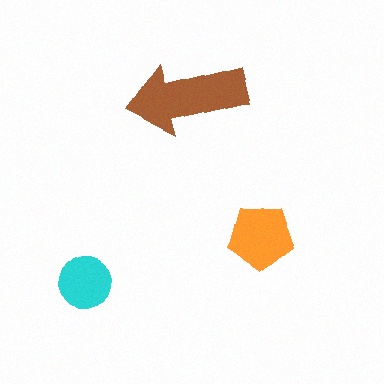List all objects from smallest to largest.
The cyan circle, the orange pentagon, the brown arrow.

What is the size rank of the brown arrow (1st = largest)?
1st.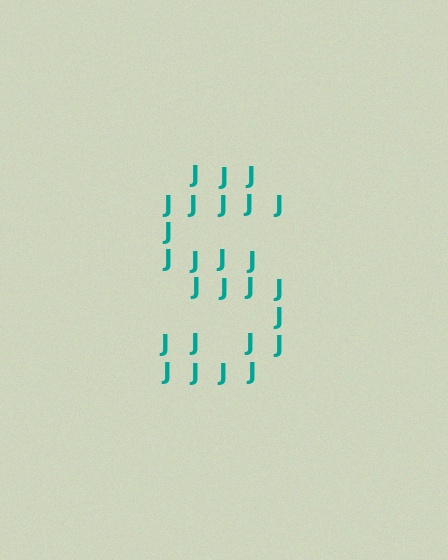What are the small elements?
The small elements are letter J's.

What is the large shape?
The large shape is the letter S.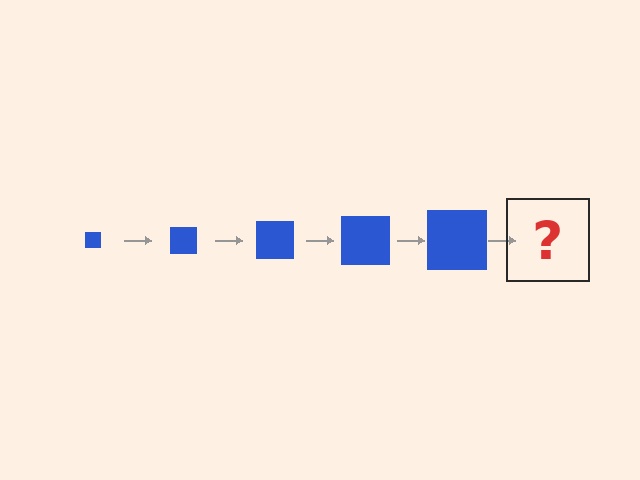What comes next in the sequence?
The next element should be a blue square, larger than the previous one.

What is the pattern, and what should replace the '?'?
The pattern is that the square gets progressively larger each step. The '?' should be a blue square, larger than the previous one.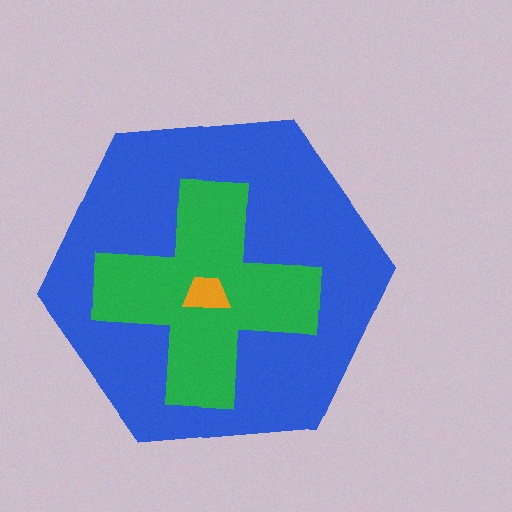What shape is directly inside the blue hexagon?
The green cross.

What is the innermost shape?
The orange trapezoid.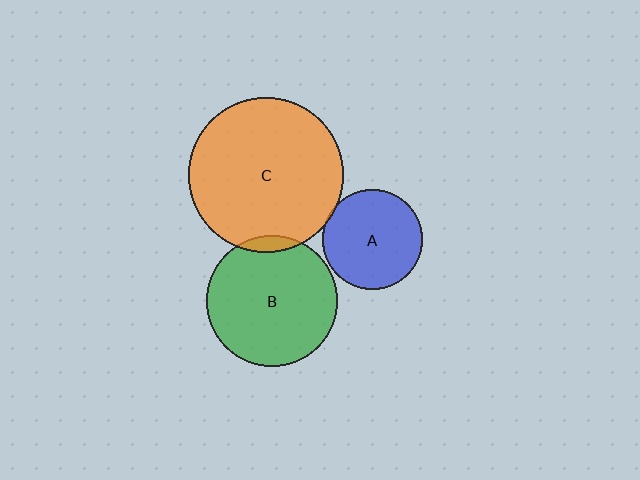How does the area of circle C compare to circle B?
Approximately 1.4 times.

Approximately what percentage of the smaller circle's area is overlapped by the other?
Approximately 5%.